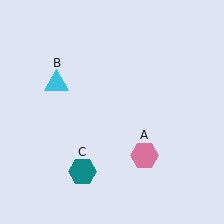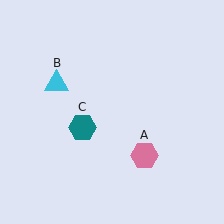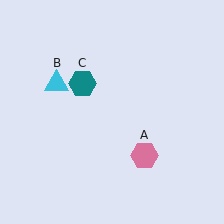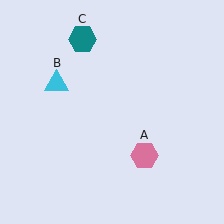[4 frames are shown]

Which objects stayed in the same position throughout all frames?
Pink hexagon (object A) and cyan triangle (object B) remained stationary.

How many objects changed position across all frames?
1 object changed position: teal hexagon (object C).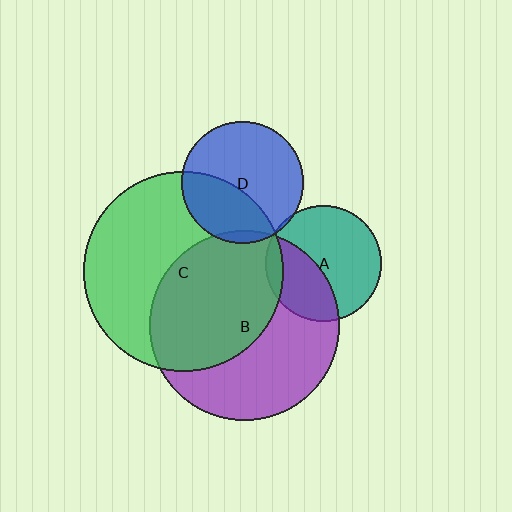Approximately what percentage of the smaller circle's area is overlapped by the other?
Approximately 35%.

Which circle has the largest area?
Circle C (green).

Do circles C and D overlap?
Yes.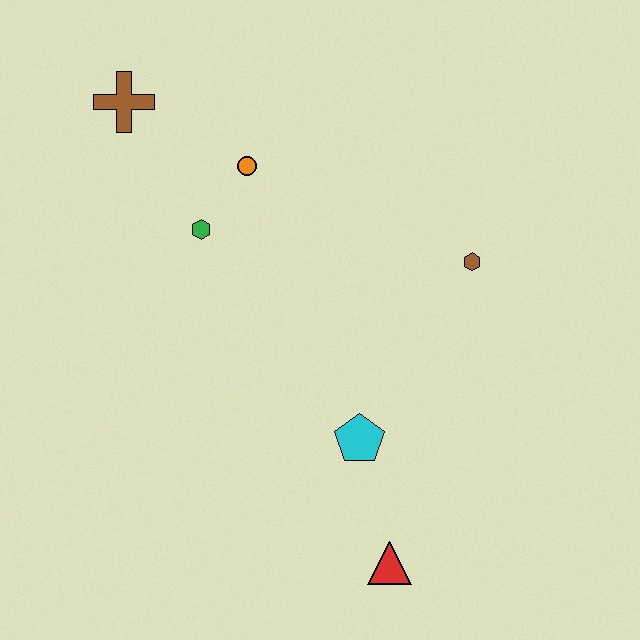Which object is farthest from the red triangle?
The brown cross is farthest from the red triangle.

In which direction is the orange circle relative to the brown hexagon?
The orange circle is to the left of the brown hexagon.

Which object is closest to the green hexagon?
The orange circle is closest to the green hexagon.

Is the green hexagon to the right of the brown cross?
Yes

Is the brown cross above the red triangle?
Yes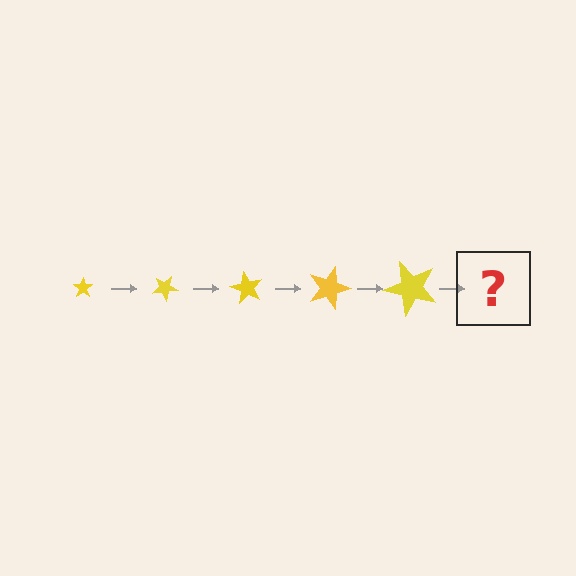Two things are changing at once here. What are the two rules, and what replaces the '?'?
The two rules are that the star grows larger each step and it rotates 30 degrees each step. The '?' should be a star, larger than the previous one and rotated 150 degrees from the start.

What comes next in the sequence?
The next element should be a star, larger than the previous one and rotated 150 degrees from the start.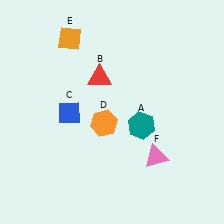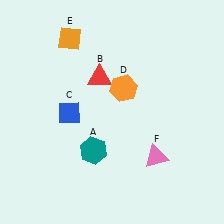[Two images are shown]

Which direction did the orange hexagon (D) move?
The orange hexagon (D) moved up.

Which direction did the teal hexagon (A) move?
The teal hexagon (A) moved left.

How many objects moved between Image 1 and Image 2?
2 objects moved between the two images.